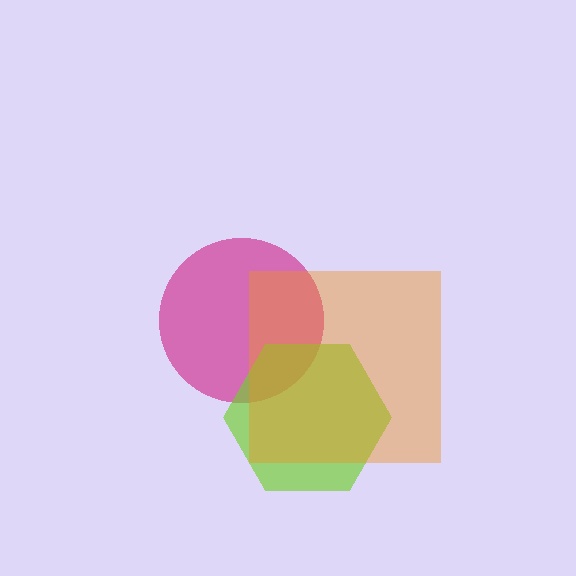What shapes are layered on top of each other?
The layered shapes are: a magenta circle, a lime hexagon, an orange square.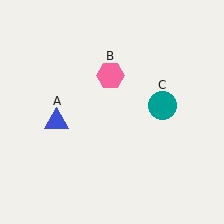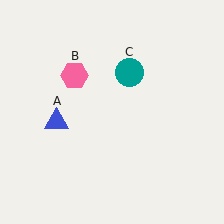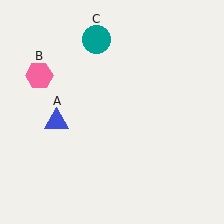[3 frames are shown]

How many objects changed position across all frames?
2 objects changed position: pink hexagon (object B), teal circle (object C).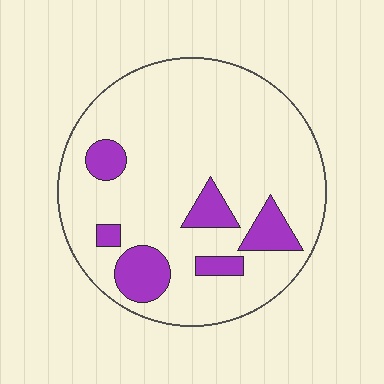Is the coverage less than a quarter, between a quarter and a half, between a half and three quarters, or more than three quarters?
Less than a quarter.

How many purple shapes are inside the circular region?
6.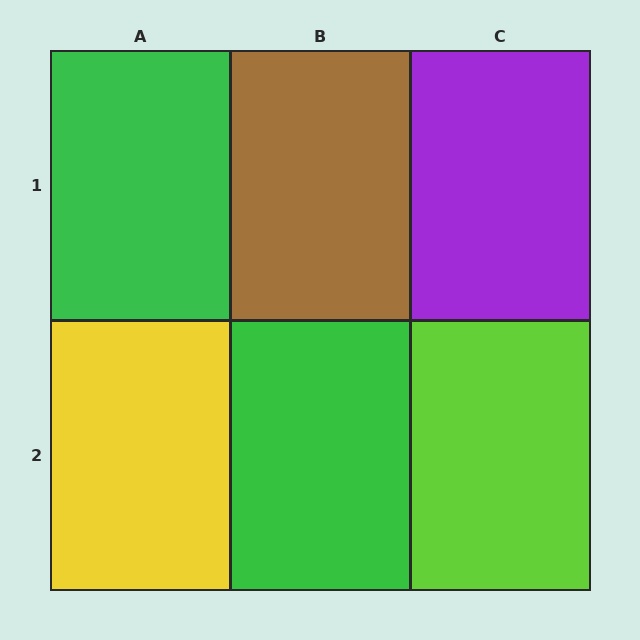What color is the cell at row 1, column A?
Green.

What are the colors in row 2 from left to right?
Yellow, green, lime.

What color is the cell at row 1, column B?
Brown.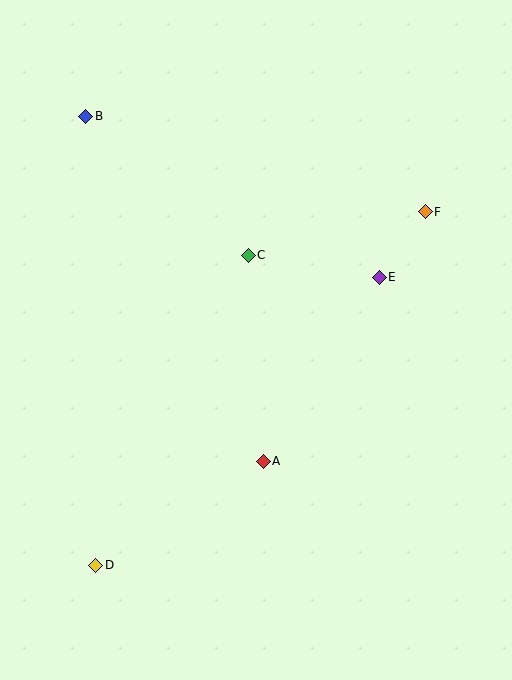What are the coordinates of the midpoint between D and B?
The midpoint between D and B is at (91, 341).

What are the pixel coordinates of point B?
Point B is at (85, 116).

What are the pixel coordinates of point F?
Point F is at (425, 212).